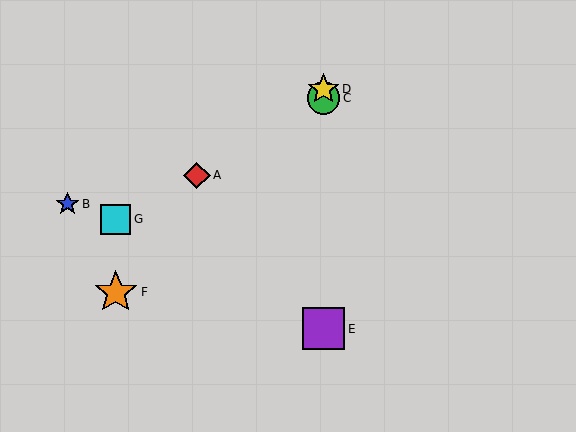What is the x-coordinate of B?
Object B is at x≈67.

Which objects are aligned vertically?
Objects C, D, E are aligned vertically.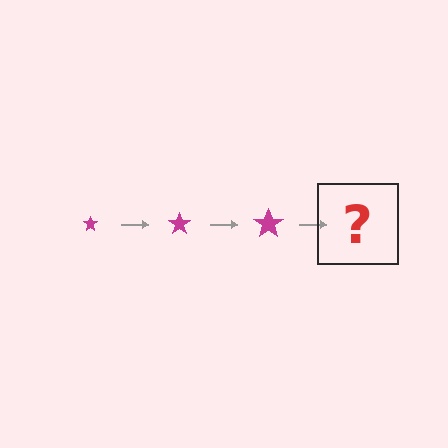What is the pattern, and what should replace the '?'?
The pattern is that the star gets progressively larger each step. The '?' should be a magenta star, larger than the previous one.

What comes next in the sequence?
The next element should be a magenta star, larger than the previous one.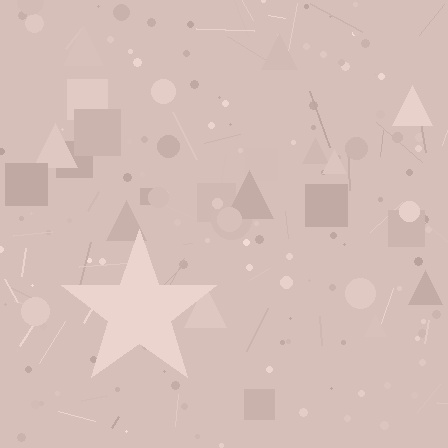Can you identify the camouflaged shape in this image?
The camouflaged shape is a star.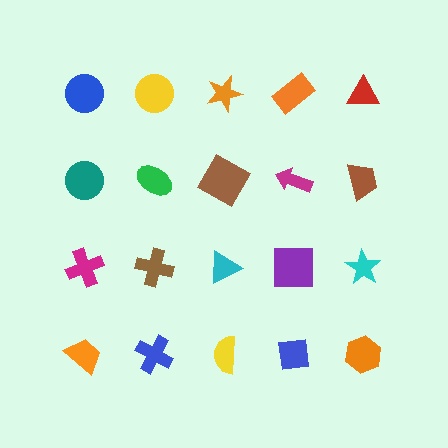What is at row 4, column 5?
An orange hexagon.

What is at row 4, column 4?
A blue square.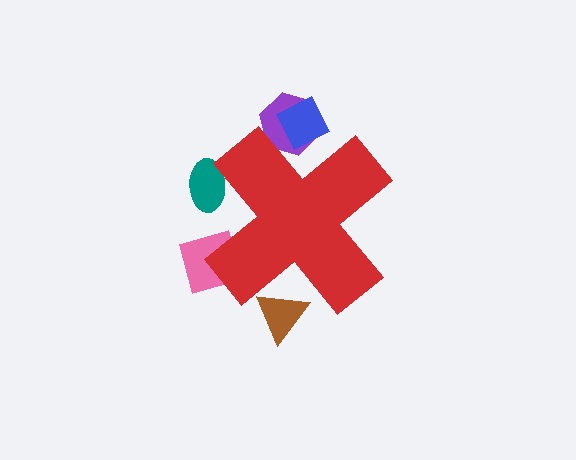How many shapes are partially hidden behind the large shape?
5 shapes are partially hidden.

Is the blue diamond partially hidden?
Yes, the blue diamond is partially hidden behind the red cross.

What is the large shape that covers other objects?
A red cross.